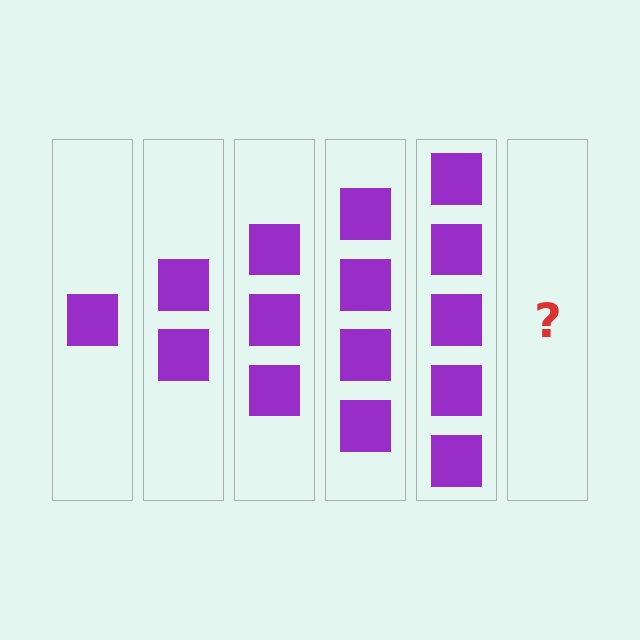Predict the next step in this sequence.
The next step is 6 squares.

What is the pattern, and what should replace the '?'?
The pattern is that each step adds one more square. The '?' should be 6 squares.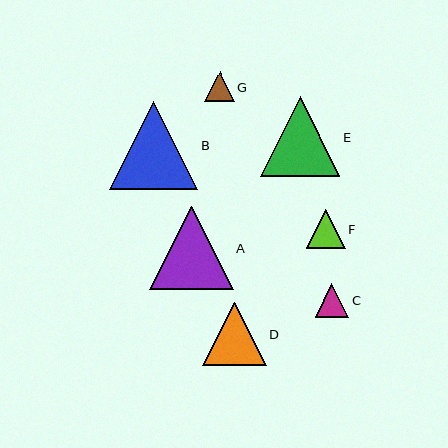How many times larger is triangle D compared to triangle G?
Triangle D is approximately 2.1 times the size of triangle G.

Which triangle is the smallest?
Triangle G is the smallest with a size of approximately 30 pixels.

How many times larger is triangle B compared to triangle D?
Triangle B is approximately 1.4 times the size of triangle D.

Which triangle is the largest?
Triangle B is the largest with a size of approximately 88 pixels.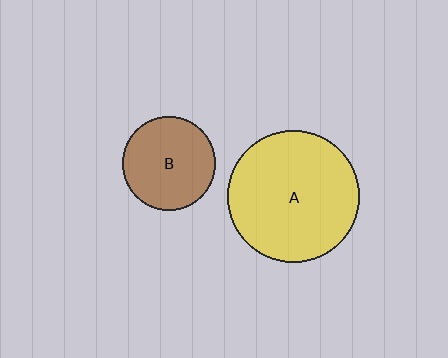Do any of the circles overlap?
No, none of the circles overlap.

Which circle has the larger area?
Circle A (yellow).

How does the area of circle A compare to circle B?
Approximately 2.0 times.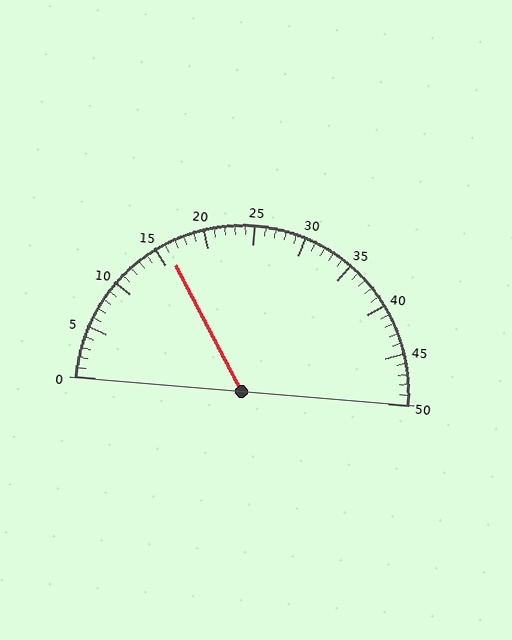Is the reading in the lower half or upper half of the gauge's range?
The reading is in the lower half of the range (0 to 50).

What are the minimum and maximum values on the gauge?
The gauge ranges from 0 to 50.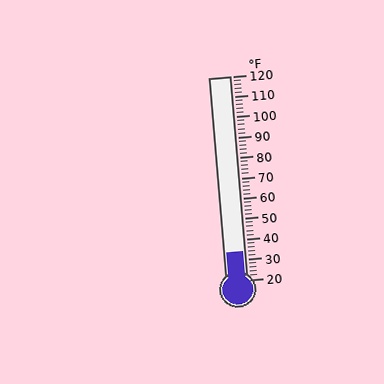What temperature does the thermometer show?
The thermometer shows approximately 34°F.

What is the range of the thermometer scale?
The thermometer scale ranges from 20°F to 120°F.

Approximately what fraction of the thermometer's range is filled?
The thermometer is filled to approximately 15% of its range.